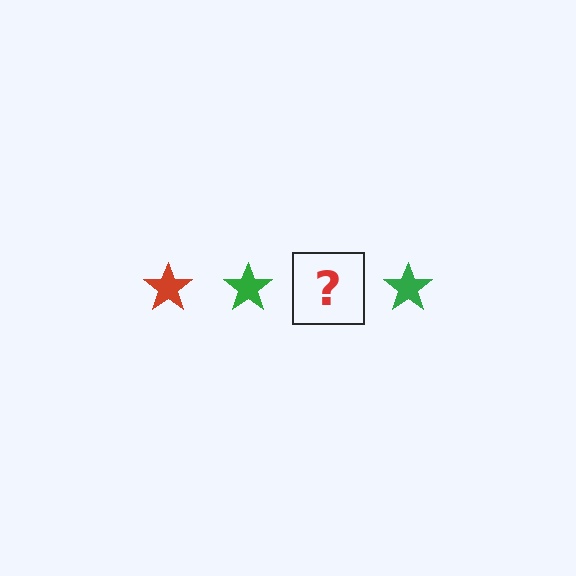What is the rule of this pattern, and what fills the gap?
The rule is that the pattern cycles through red, green stars. The gap should be filled with a red star.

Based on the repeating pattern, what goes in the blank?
The blank should be a red star.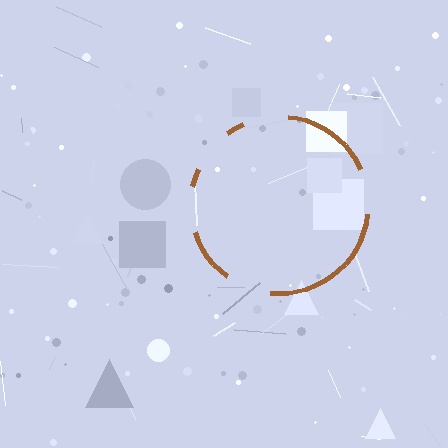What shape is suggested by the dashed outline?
The dashed outline suggests a circle.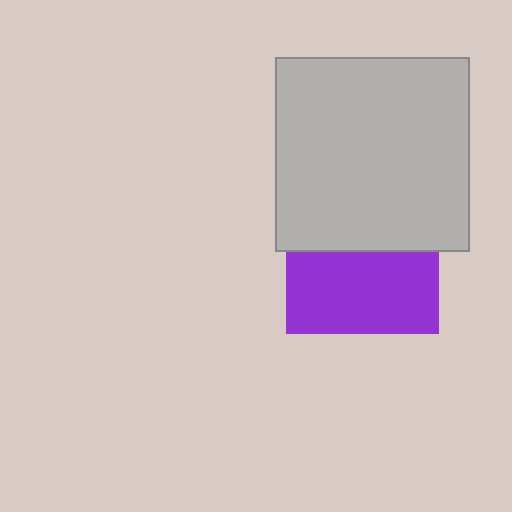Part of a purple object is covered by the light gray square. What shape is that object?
It is a square.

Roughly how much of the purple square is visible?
About half of it is visible (roughly 54%).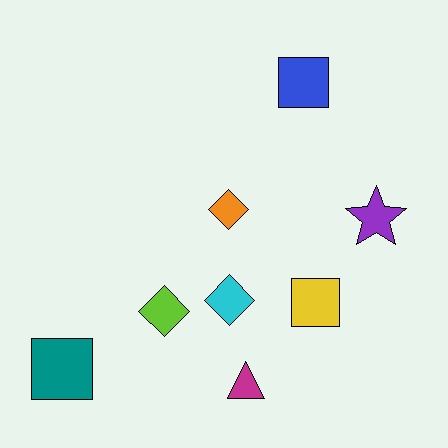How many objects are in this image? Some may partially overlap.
There are 8 objects.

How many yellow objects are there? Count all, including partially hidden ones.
There is 1 yellow object.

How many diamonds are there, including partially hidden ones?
There are 3 diamonds.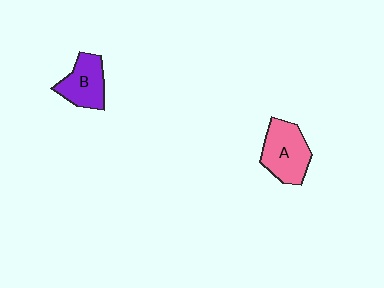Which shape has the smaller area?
Shape B (purple).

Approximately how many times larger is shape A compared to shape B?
Approximately 1.2 times.